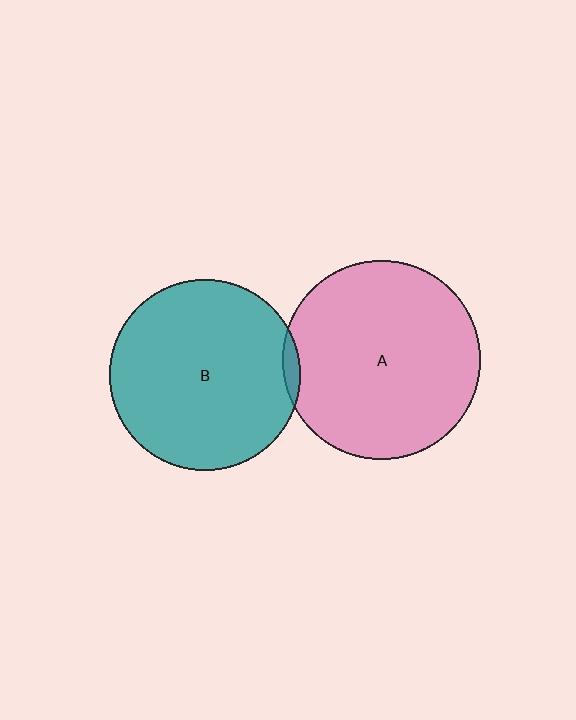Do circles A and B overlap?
Yes.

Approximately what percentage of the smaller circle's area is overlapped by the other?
Approximately 5%.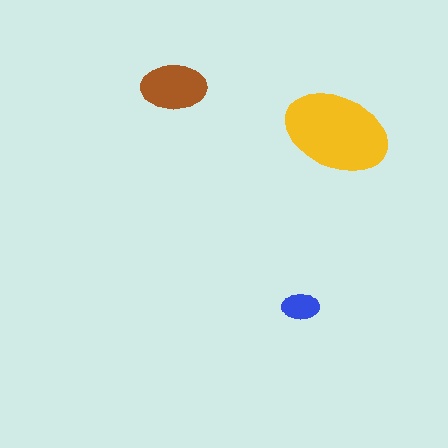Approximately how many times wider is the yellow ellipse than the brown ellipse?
About 1.5 times wider.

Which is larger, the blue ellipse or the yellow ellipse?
The yellow one.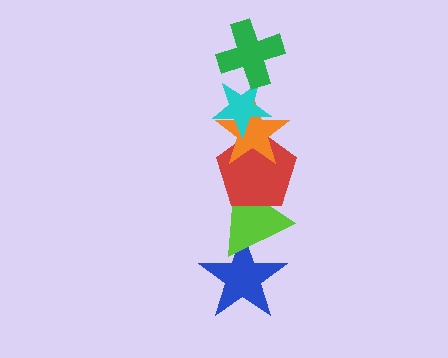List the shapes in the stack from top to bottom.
From top to bottom: the green cross, the cyan star, the orange star, the red pentagon, the lime triangle, the blue star.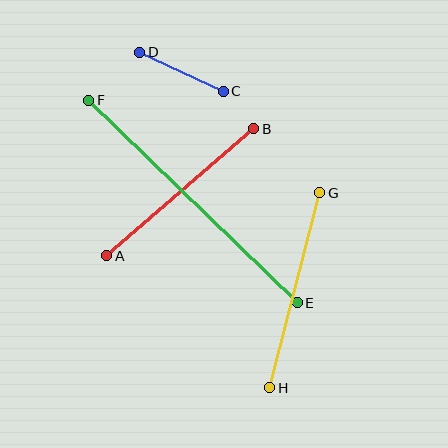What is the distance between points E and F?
The distance is approximately 291 pixels.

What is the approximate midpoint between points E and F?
The midpoint is at approximately (193, 202) pixels.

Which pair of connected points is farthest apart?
Points E and F are farthest apart.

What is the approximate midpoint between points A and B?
The midpoint is at approximately (180, 192) pixels.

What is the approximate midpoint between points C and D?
The midpoint is at approximately (181, 72) pixels.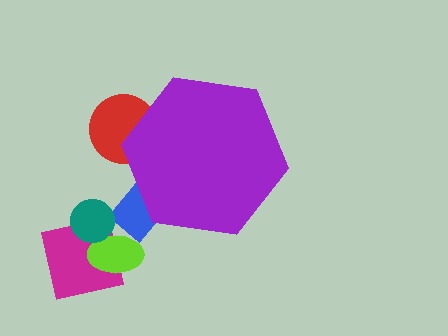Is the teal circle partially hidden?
No, the teal circle is fully visible.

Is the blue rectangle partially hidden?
Yes, the blue rectangle is partially hidden behind the purple hexagon.